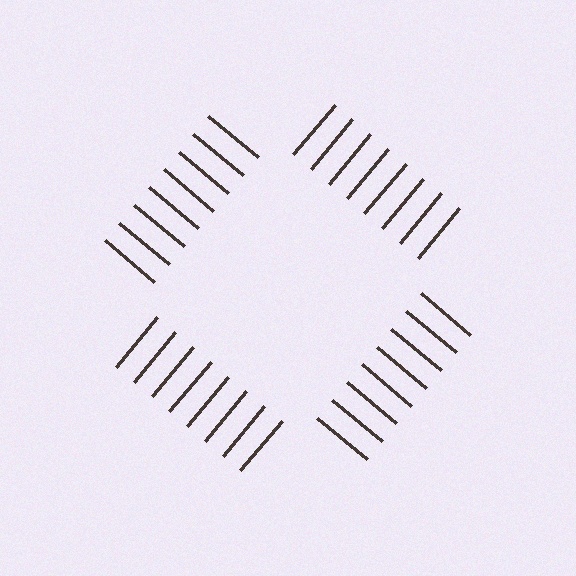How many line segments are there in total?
32 — 8 along each of the 4 edges.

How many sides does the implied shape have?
4 sides — the line-ends trace a square.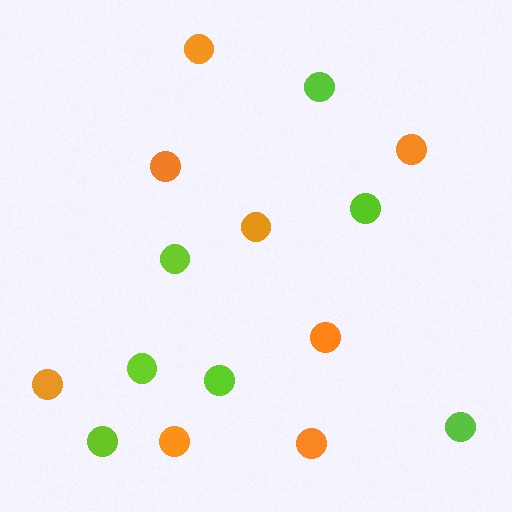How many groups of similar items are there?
There are 2 groups: one group of lime circles (7) and one group of orange circles (8).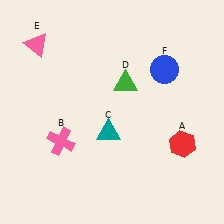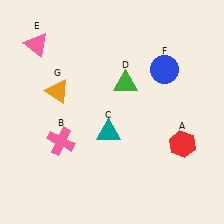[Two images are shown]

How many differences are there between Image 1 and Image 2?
There is 1 difference between the two images.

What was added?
An orange triangle (G) was added in Image 2.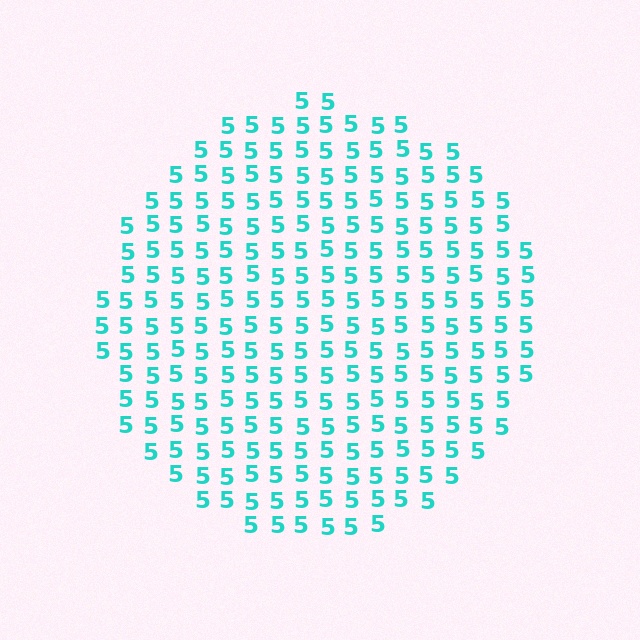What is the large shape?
The large shape is a circle.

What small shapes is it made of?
It is made of small digit 5's.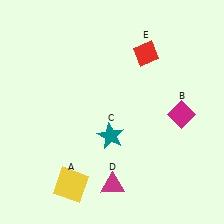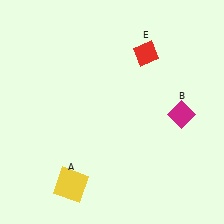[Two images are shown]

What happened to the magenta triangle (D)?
The magenta triangle (D) was removed in Image 2. It was in the bottom-right area of Image 1.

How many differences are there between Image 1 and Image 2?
There are 2 differences between the two images.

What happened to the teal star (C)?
The teal star (C) was removed in Image 2. It was in the bottom-left area of Image 1.